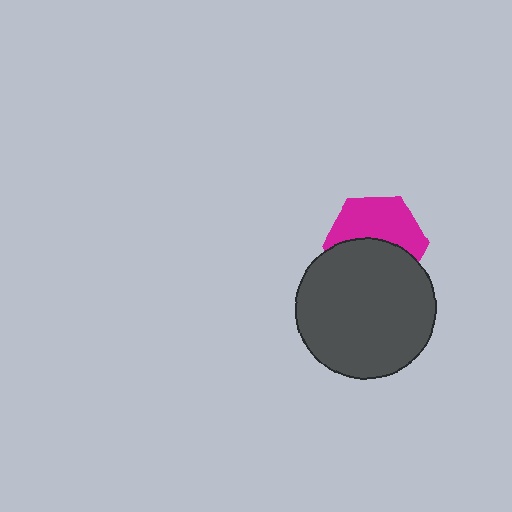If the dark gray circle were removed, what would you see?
You would see the complete magenta hexagon.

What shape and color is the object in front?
The object in front is a dark gray circle.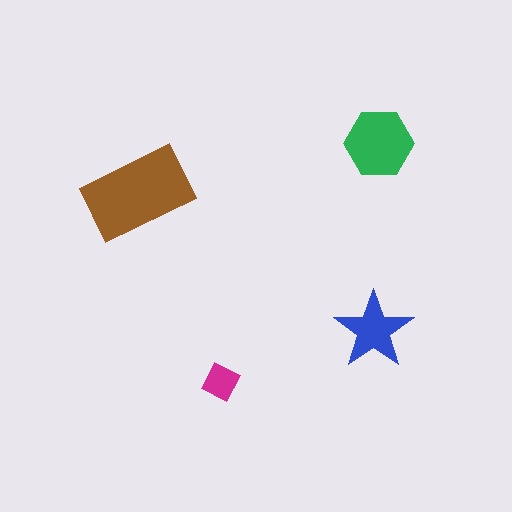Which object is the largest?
The brown rectangle.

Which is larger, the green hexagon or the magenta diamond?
The green hexagon.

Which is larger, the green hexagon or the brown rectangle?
The brown rectangle.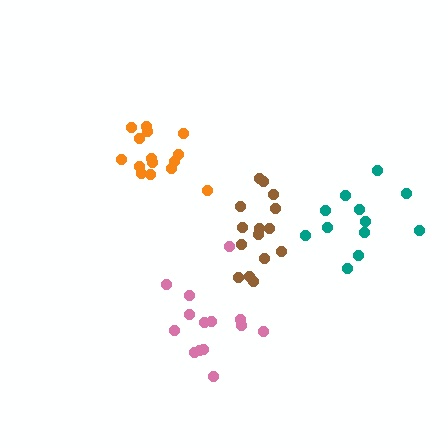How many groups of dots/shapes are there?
There are 4 groups.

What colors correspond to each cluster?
The clusters are colored: pink, brown, teal, orange.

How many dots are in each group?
Group 1: 14 dots, Group 2: 15 dots, Group 3: 12 dots, Group 4: 15 dots (56 total).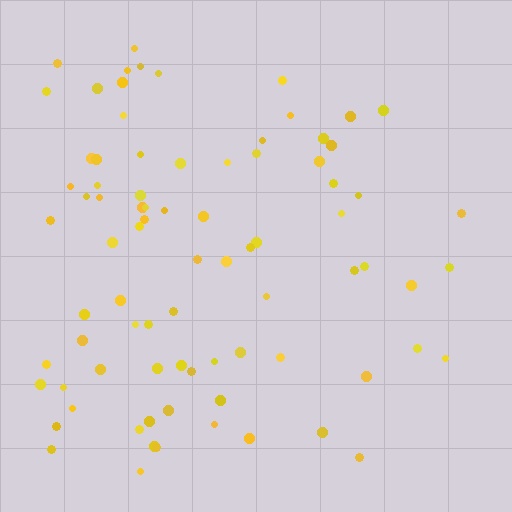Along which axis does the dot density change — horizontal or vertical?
Horizontal.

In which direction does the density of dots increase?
From right to left, with the left side densest.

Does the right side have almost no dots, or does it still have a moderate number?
Still a moderate number, just noticeably fewer than the left.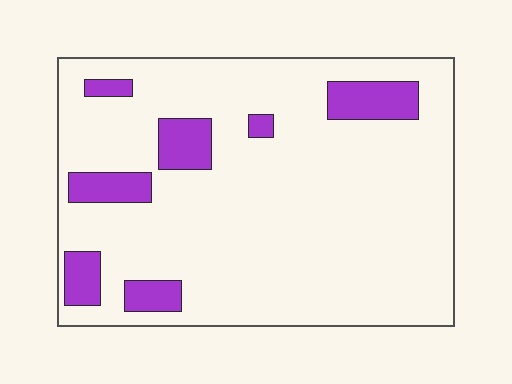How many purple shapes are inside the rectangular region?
7.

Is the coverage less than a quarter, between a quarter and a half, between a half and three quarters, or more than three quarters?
Less than a quarter.